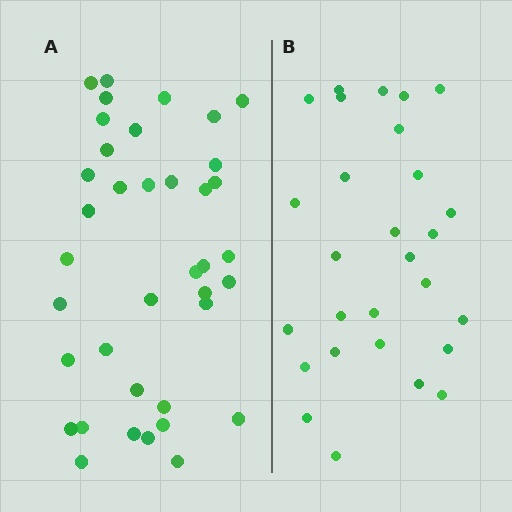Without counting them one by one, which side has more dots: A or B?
Region A (the left region) has more dots.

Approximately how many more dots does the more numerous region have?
Region A has roughly 10 or so more dots than region B.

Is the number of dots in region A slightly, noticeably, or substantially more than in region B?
Region A has noticeably more, but not dramatically so. The ratio is roughly 1.4 to 1.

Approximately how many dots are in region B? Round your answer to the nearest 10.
About 30 dots. (The exact count is 28, which rounds to 30.)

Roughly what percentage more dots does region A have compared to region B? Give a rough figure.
About 35% more.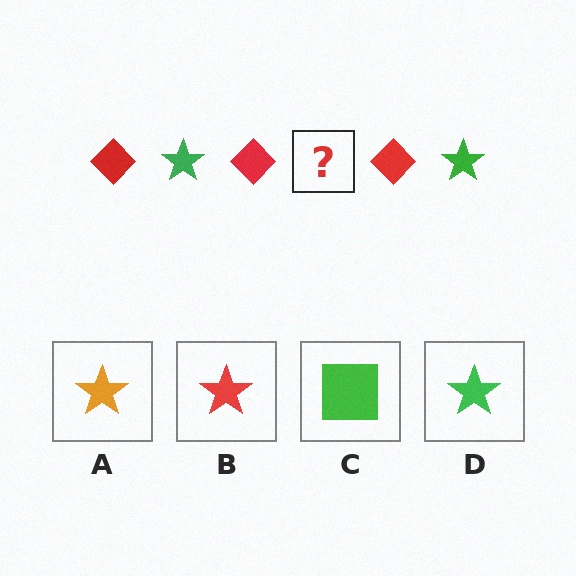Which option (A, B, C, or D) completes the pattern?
D.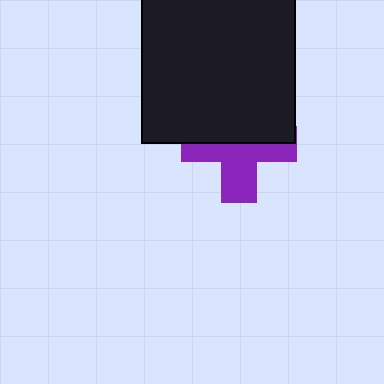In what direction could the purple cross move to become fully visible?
The purple cross could move down. That would shift it out from behind the black square entirely.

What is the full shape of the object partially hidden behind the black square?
The partially hidden object is a purple cross.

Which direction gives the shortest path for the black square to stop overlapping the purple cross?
Moving up gives the shortest separation.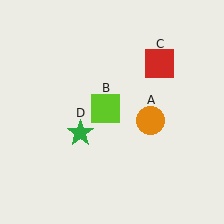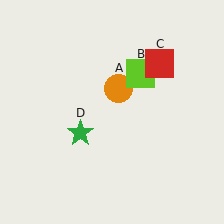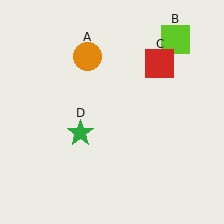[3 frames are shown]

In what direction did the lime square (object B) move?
The lime square (object B) moved up and to the right.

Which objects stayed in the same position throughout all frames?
Red square (object C) and green star (object D) remained stationary.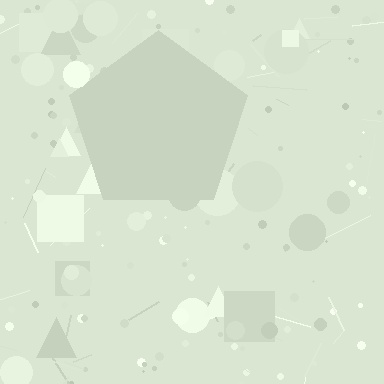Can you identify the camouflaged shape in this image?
The camouflaged shape is a pentagon.